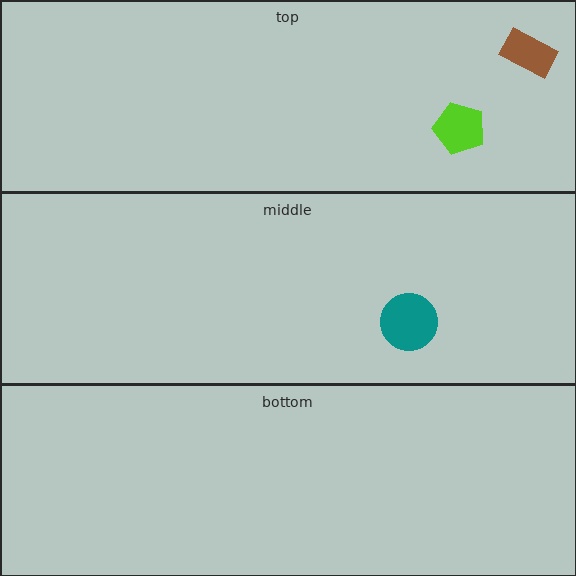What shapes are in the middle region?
The teal circle.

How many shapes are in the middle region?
1.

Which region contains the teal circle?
The middle region.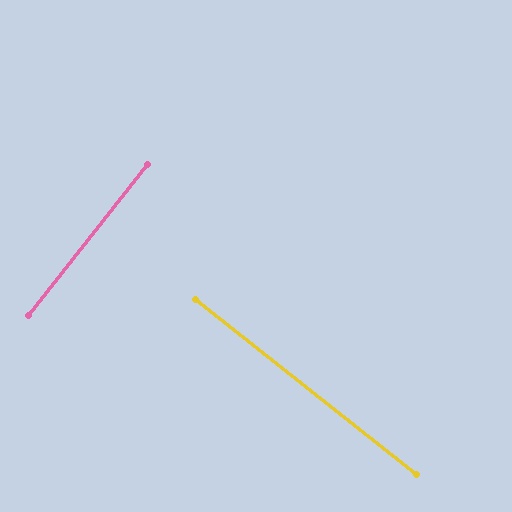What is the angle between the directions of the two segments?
Approximately 90 degrees.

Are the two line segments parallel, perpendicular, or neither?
Perpendicular — they meet at approximately 90°.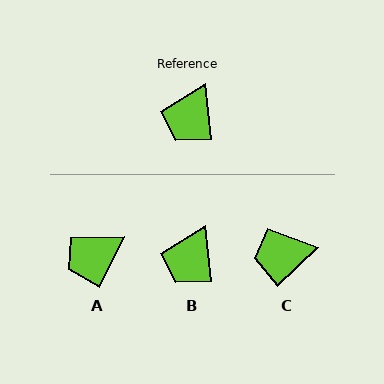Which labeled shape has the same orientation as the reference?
B.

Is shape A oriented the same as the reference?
No, it is off by about 32 degrees.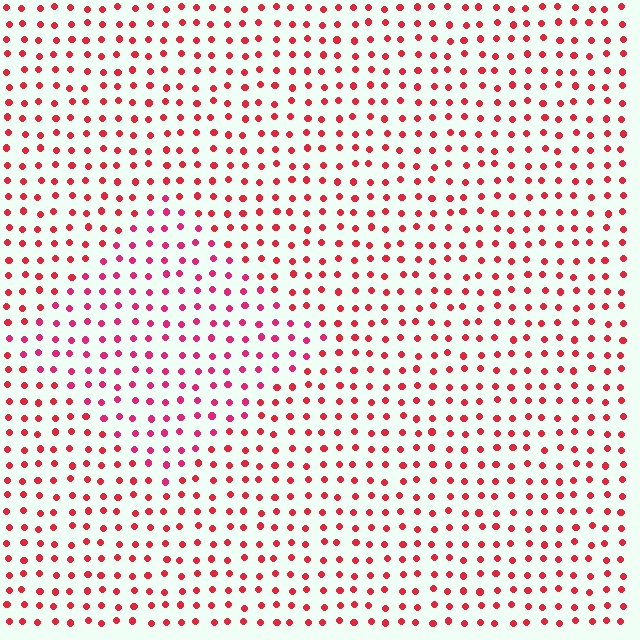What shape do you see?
I see a diamond.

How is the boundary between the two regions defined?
The boundary is defined purely by a slight shift in hue (about 20 degrees). Spacing, size, and orientation are identical on both sides.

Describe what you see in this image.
The image is filled with small red elements in a uniform arrangement. A diamond-shaped region is visible where the elements are tinted to a slightly different hue, forming a subtle color boundary.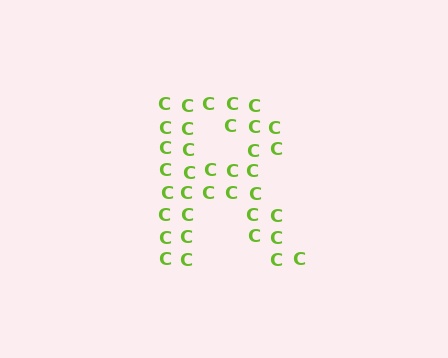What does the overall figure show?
The overall figure shows the letter R.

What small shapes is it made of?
It is made of small letter C's.